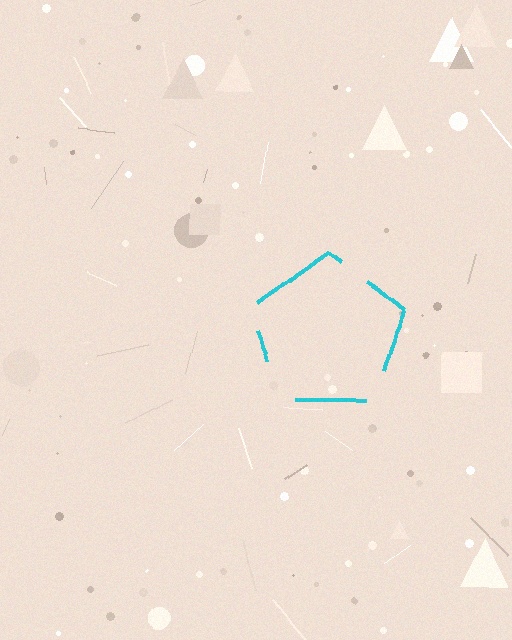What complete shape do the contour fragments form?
The contour fragments form a pentagon.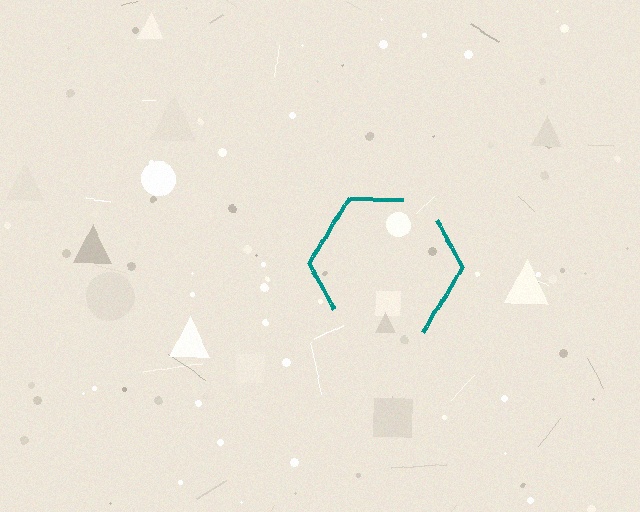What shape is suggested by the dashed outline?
The dashed outline suggests a hexagon.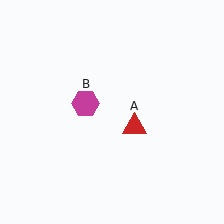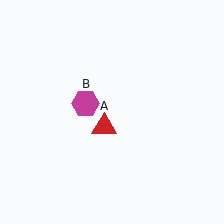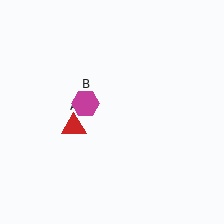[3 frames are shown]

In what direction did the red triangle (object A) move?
The red triangle (object A) moved left.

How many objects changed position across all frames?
1 object changed position: red triangle (object A).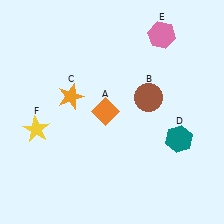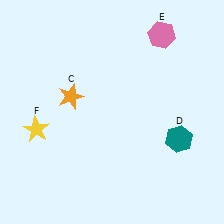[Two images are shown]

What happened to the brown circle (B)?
The brown circle (B) was removed in Image 2. It was in the top-right area of Image 1.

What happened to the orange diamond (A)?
The orange diamond (A) was removed in Image 2. It was in the top-left area of Image 1.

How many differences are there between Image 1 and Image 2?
There are 2 differences between the two images.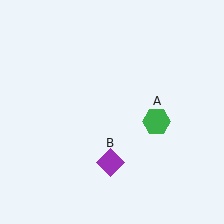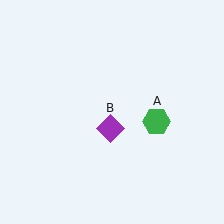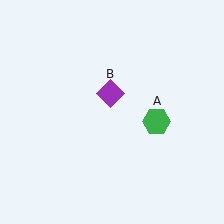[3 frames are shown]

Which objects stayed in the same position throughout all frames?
Green hexagon (object A) remained stationary.